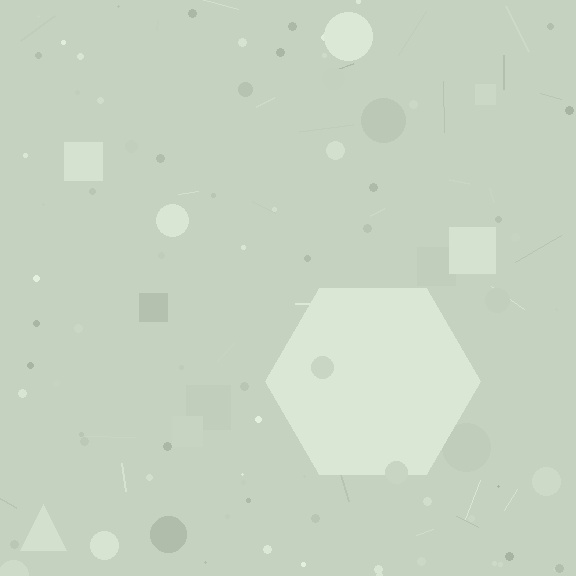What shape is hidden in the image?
A hexagon is hidden in the image.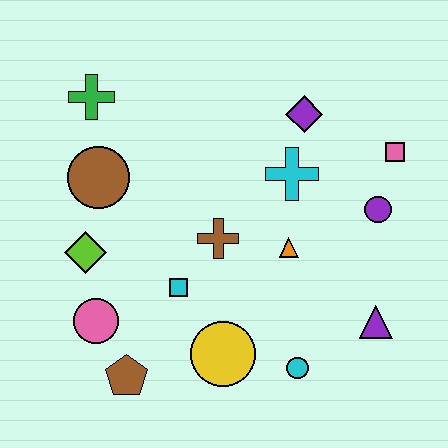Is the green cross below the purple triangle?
No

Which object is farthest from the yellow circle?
The green cross is farthest from the yellow circle.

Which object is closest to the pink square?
The purple circle is closest to the pink square.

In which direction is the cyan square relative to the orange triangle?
The cyan square is to the left of the orange triangle.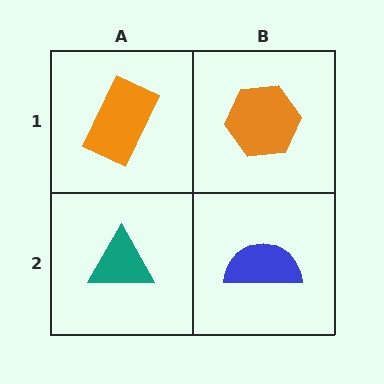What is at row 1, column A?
An orange rectangle.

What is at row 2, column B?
A blue semicircle.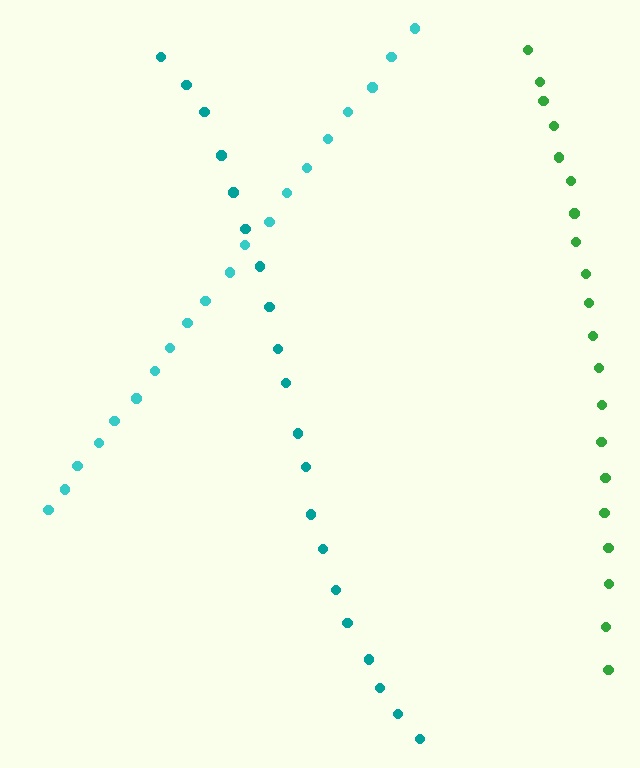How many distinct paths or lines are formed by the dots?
There are 3 distinct paths.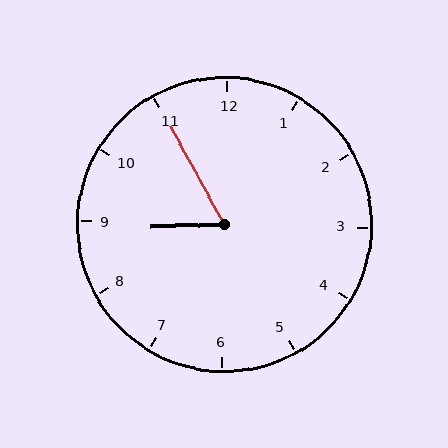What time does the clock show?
8:55.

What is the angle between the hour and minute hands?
Approximately 62 degrees.